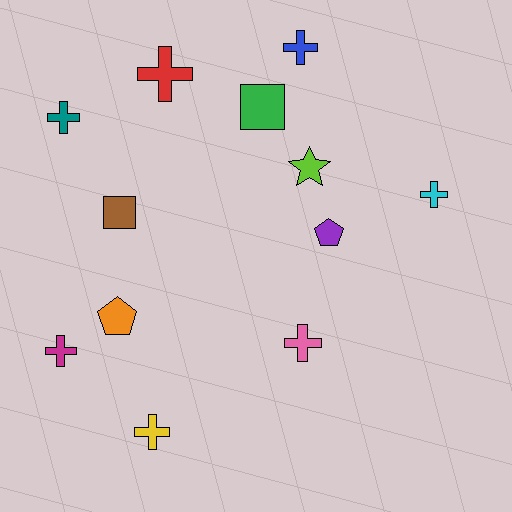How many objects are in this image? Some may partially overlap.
There are 12 objects.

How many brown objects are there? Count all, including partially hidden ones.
There is 1 brown object.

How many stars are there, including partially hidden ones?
There is 1 star.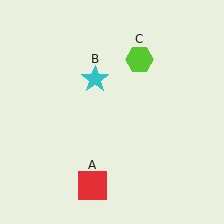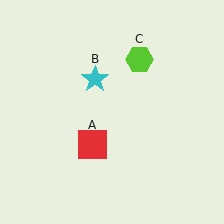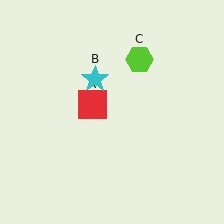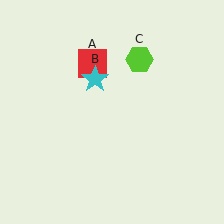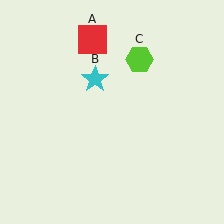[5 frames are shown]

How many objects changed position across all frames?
1 object changed position: red square (object A).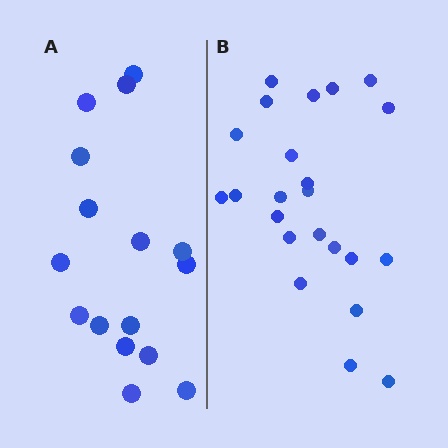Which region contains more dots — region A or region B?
Region B (the right region) has more dots.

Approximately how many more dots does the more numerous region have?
Region B has roughly 8 or so more dots than region A.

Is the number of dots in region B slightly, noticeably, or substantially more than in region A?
Region B has noticeably more, but not dramatically so. The ratio is roughly 1.4 to 1.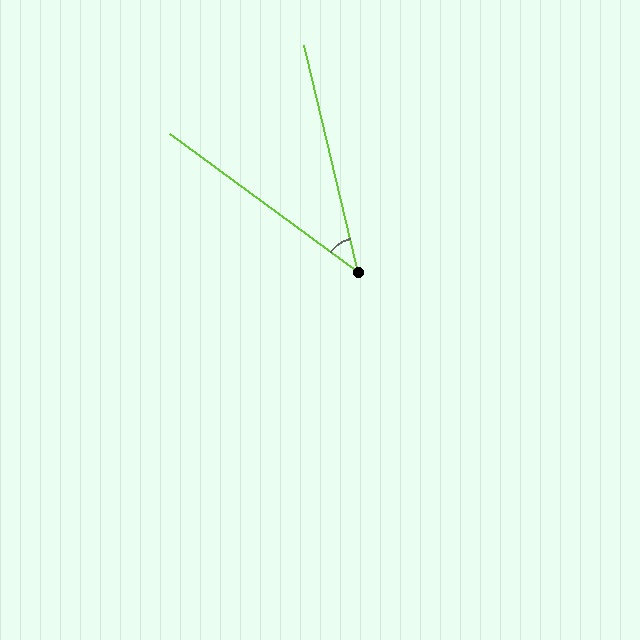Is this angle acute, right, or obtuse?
It is acute.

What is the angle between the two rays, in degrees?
Approximately 40 degrees.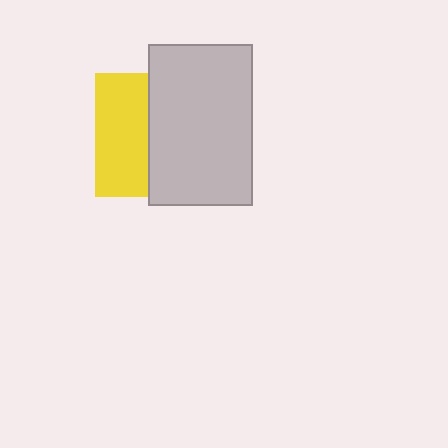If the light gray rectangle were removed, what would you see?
You would see the complete yellow square.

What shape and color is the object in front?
The object in front is a light gray rectangle.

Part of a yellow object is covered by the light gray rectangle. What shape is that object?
It is a square.